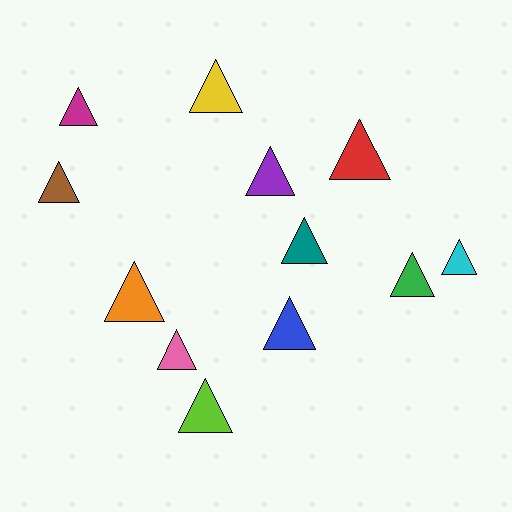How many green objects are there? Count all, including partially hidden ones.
There is 1 green object.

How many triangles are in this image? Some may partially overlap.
There are 12 triangles.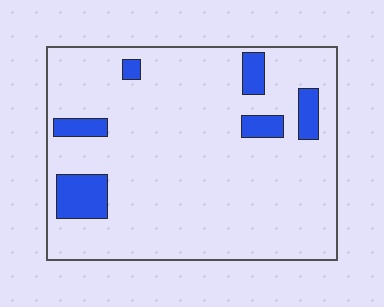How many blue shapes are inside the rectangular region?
6.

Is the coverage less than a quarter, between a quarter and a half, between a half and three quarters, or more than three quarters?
Less than a quarter.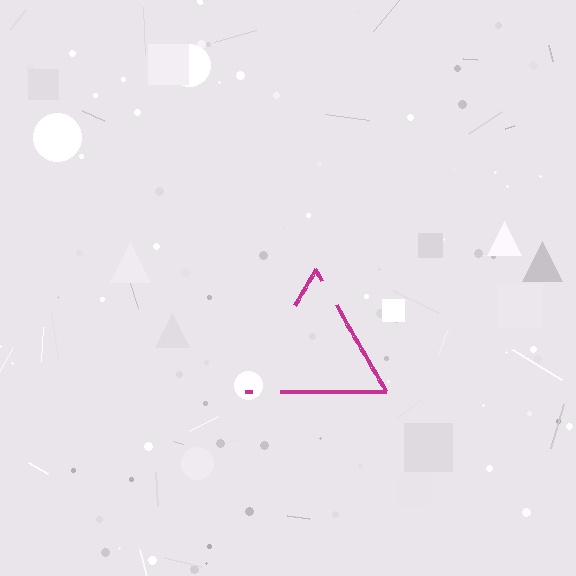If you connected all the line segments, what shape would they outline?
They would outline a triangle.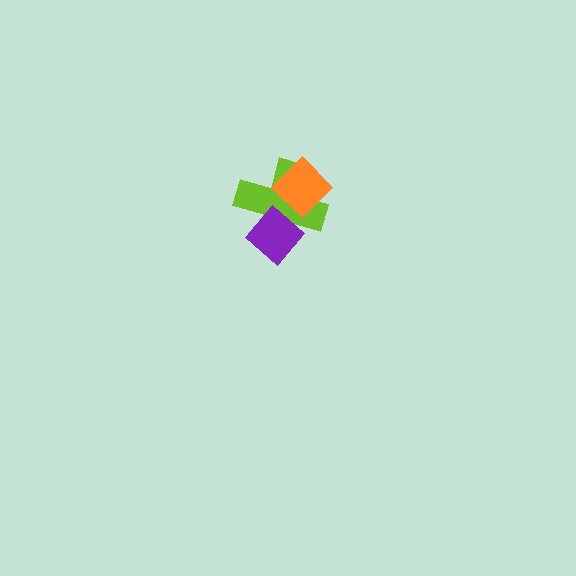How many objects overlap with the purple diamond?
1 object overlaps with the purple diamond.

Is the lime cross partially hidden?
Yes, it is partially covered by another shape.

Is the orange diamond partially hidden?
No, no other shape covers it.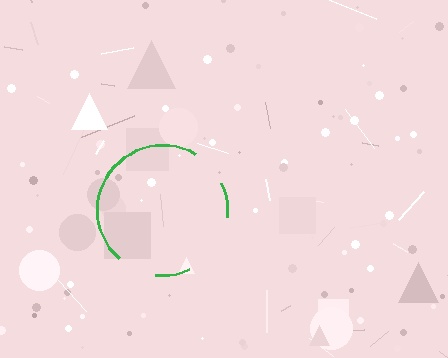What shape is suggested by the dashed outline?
The dashed outline suggests a circle.